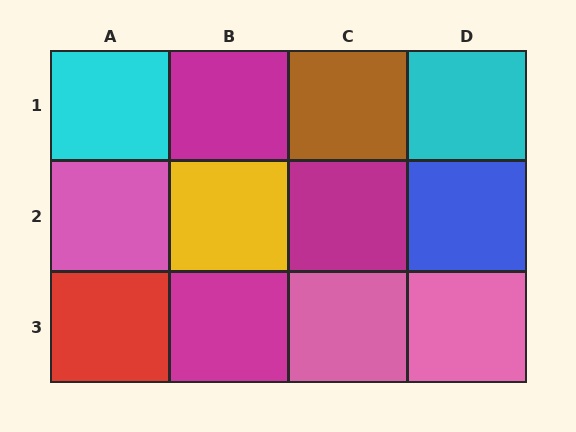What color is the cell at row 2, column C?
Magenta.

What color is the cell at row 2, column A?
Pink.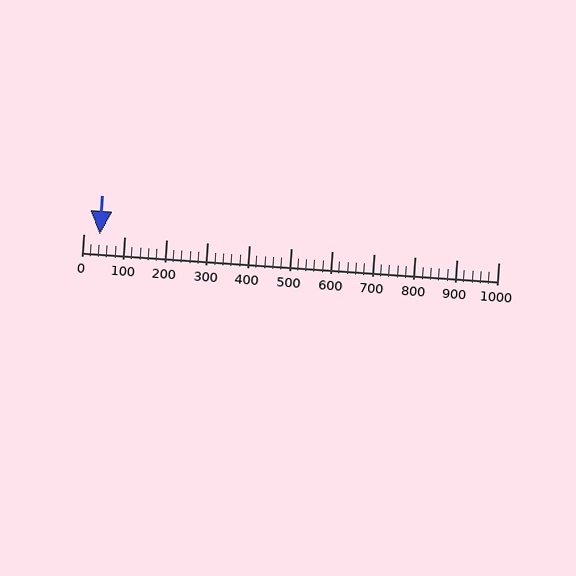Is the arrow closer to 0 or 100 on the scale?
The arrow is closer to 0.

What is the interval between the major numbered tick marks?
The major tick marks are spaced 100 units apart.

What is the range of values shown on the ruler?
The ruler shows values from 0 to 1000.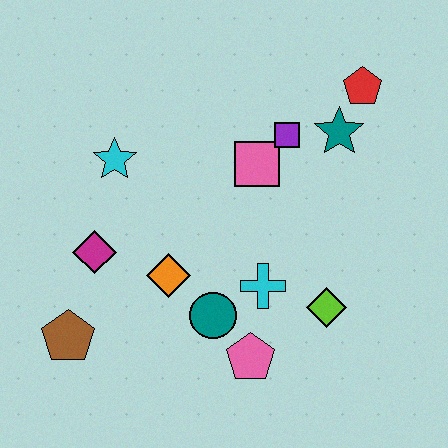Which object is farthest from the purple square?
The brown pentagon is farthest from the purple square.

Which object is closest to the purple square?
The pink square is closest to the purple square.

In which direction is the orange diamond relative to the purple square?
The orange diamond is below the purple square.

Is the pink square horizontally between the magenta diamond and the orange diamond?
No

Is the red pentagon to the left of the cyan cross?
No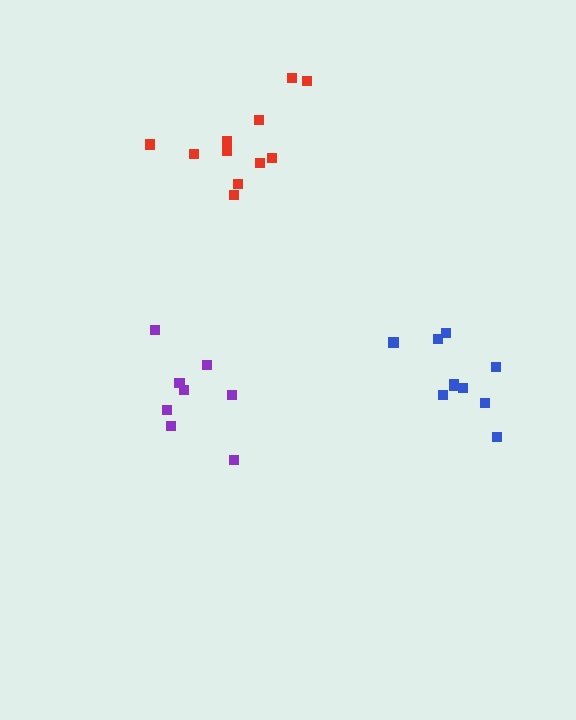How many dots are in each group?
Group 1: 8 dots, Group 2: 10 dots, Group 3: 11 dots (29 total).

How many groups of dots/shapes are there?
There are 3 groups.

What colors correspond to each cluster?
The clusters are colored: purple, blue, red.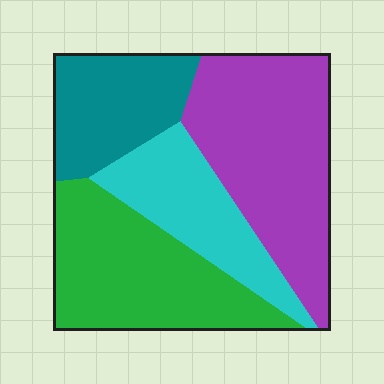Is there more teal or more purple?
Purple.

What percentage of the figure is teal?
Teal covers around 20% of the figure.